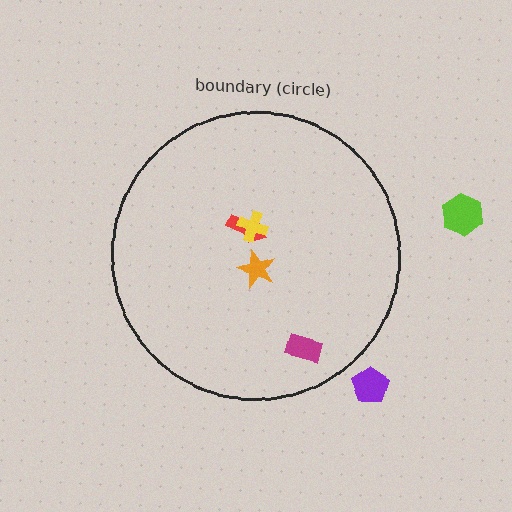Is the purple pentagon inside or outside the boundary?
Outside.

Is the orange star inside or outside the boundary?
Inside.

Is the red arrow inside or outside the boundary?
Inside.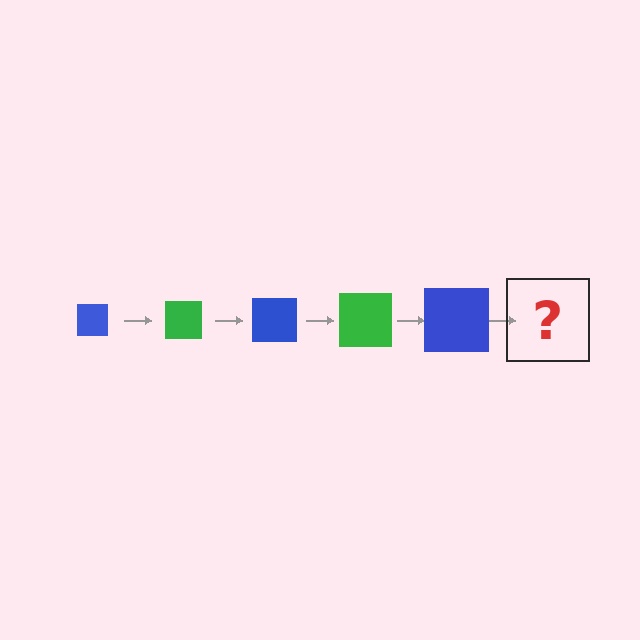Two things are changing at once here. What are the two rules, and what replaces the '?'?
The two rules are that the square grows larger each step and the color cycles through blue and green. The '?' should be a green square, larger than the previous one.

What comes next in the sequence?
The next element should be a green square, larger than the previous one.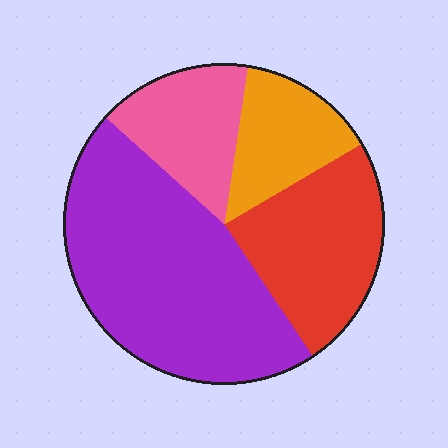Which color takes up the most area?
Purple, at roughly 45%.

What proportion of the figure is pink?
Pink takes up about one sixth (1/6) of the figure.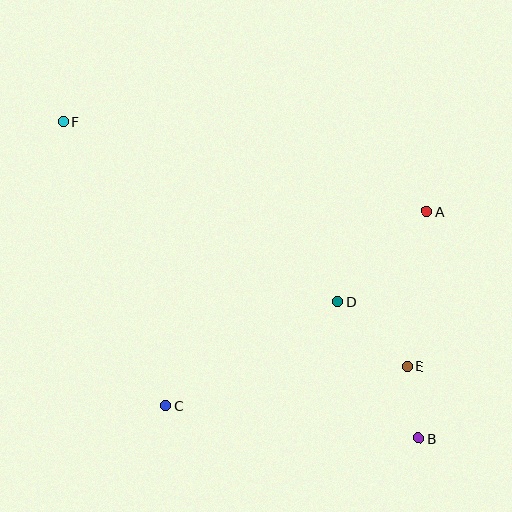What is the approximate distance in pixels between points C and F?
The distance between C and F is approximately 302 pixels.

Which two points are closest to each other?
Points B and E are closest to each other.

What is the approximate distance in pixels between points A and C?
The distance between A and C is approximately 326 pixels.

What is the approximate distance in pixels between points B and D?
The distance between B and D is approximately 159 pixels.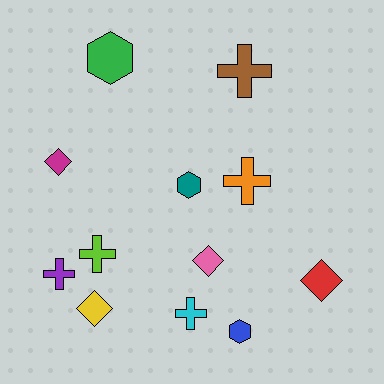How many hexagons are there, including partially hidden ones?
There are 3 hexagons.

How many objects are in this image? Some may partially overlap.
There are 12 objects.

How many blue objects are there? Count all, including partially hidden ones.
There is 1 blue object.